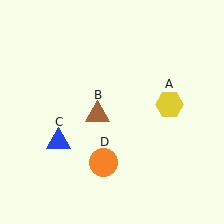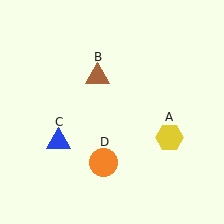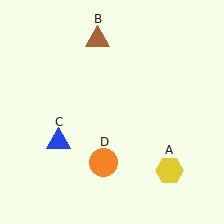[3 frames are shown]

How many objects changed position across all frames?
2 objects changed position: yellow hexagon (object A), brown triangle (object B).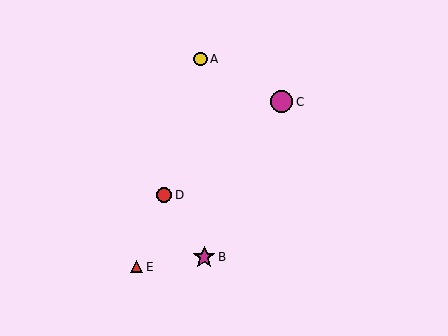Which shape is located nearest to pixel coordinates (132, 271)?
The red triangle (labeled E) at (137, 267) is nearest to that location.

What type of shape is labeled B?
Shape B is a magenta star.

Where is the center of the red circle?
The center of the red circle is at (164, 195).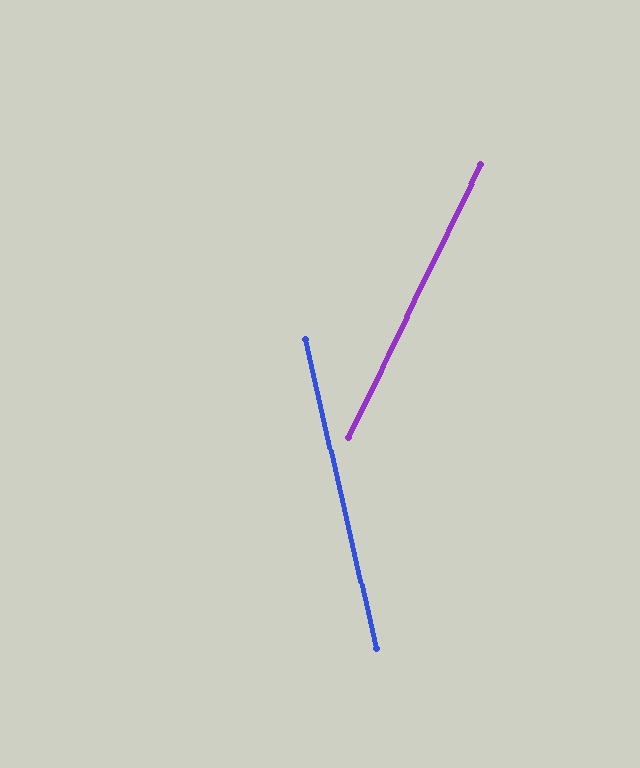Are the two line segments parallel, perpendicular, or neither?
Neither parallel nor perpendicular — they differ by about 39°.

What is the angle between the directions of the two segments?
Approximately 39 degrees.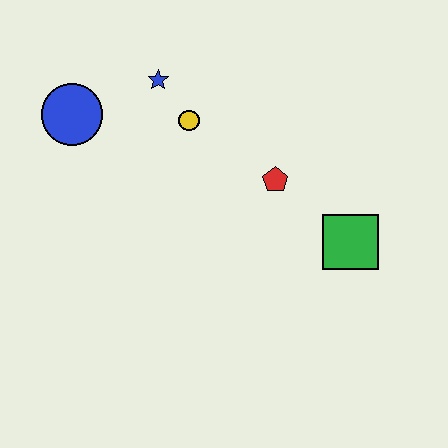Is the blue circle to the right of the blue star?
No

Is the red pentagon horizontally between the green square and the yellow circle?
Yes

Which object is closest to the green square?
The red pentagon is closest to the green square.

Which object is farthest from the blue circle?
The green square is farthest from the blue circle.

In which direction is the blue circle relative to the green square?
The blue circle is to the left of the green square.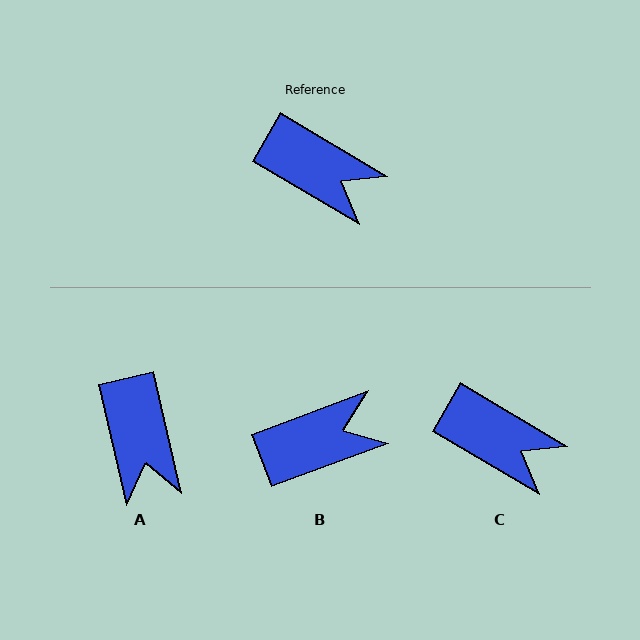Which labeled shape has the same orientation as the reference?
C.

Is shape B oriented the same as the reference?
No, it is off by about 51 degrees.